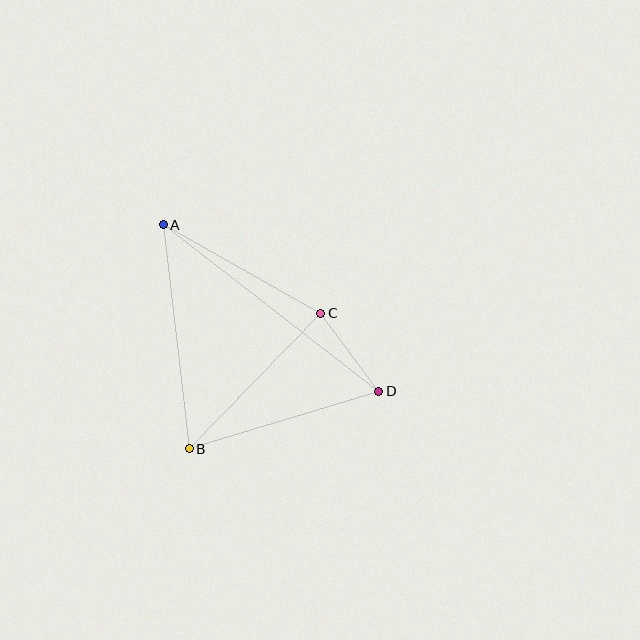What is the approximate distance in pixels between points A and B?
The distance between A and B is approximately 225 pixels.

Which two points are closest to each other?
Points C and D are closest to each other.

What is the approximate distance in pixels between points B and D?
The distance between B and D is approximately 198 pixels.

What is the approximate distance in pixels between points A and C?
The distance between A and C is approximately 181 pixels.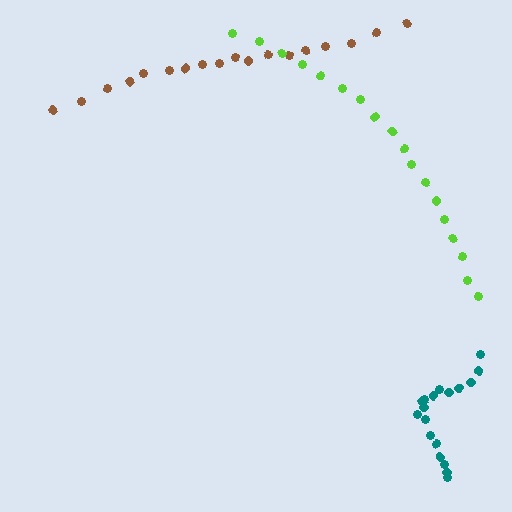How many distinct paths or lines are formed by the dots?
There are 3 distinct paths.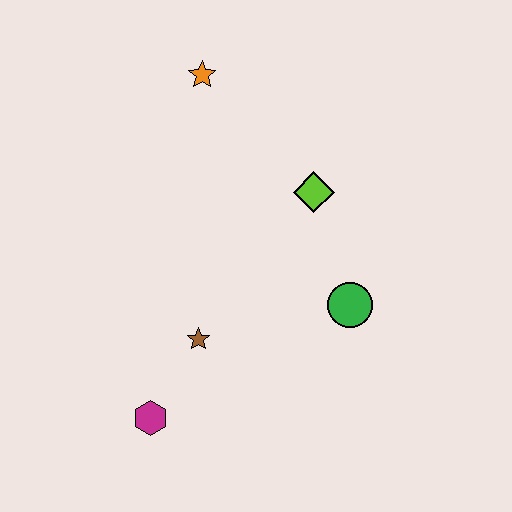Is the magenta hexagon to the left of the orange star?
Yes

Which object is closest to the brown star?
The magenta hexagon is closest to the brown star.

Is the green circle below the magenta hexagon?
No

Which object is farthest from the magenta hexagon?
The orange star is farthest from the magenta hexagon.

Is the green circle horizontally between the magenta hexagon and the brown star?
No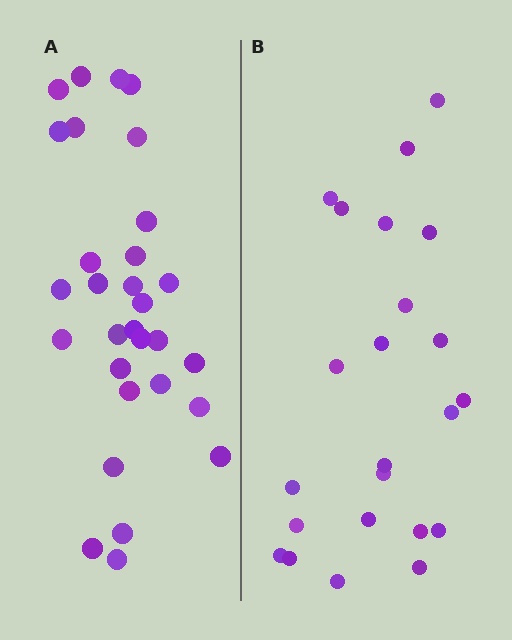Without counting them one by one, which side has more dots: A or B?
Region A (the left region) has more dots.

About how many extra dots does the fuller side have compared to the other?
Region A has roughly 8 or so more dots than region B.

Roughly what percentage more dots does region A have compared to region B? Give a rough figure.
About 30% more.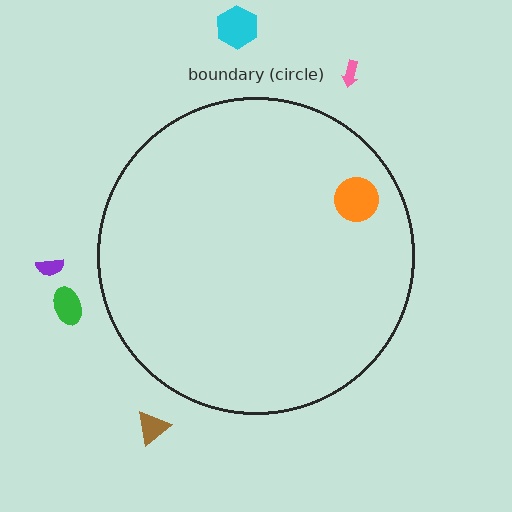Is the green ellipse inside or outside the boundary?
Outside.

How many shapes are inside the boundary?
1 inside, 5 outside.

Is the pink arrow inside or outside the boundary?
Outside.